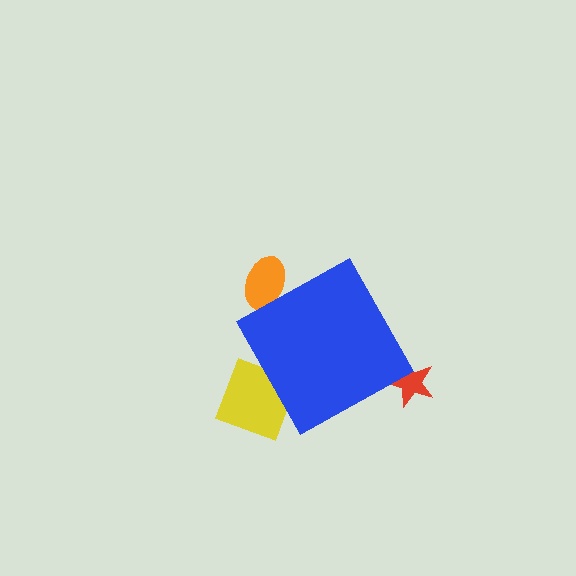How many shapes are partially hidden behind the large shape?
3 shapes are partially hidden.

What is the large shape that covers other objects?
A blue diamond.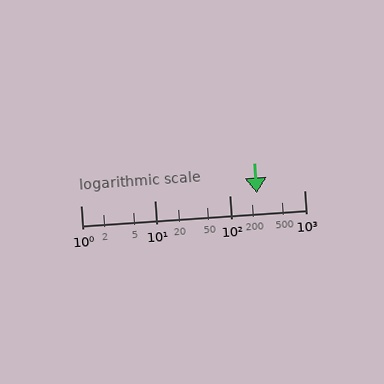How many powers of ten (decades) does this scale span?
The scale spans 3 decades, from 1 to 1000.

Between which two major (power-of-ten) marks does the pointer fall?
The pointer is between 100 and 1000.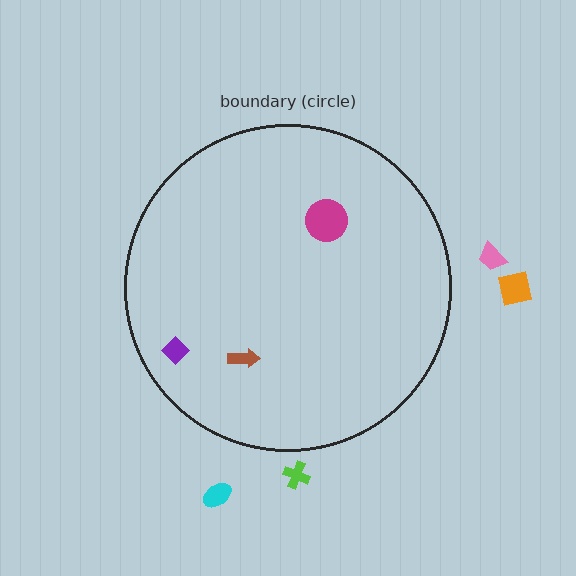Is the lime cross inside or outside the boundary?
Outside.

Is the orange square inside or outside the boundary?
Outside.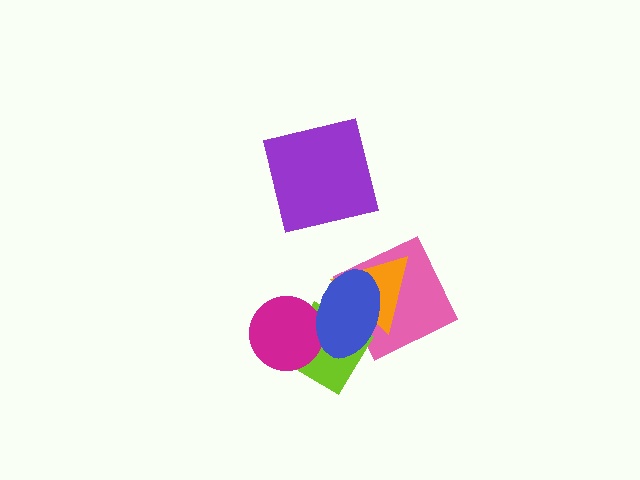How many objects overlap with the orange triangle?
3 objects overlap with the orange triangle.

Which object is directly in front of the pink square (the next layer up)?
The orange triangle is directly in front of the pink square.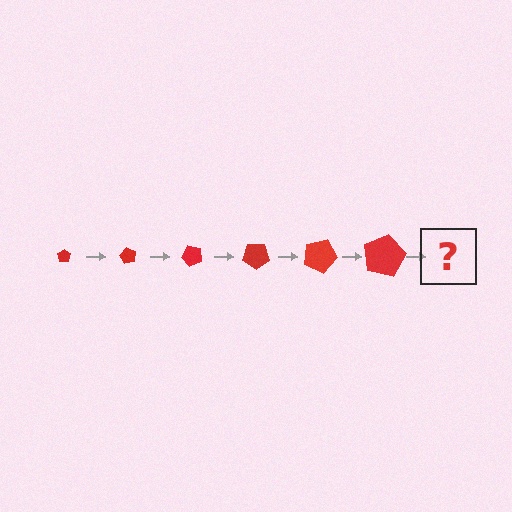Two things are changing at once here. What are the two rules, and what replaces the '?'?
The two rules are that the pentagon grows larger each step and it rotates 60 degrees each step. The '?' should be a pentagon, larger than the previous one and rotated 360 degrees from the start.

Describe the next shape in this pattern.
It should be a pentagon, larger than the previous one and rotated 360 degrees from the start.